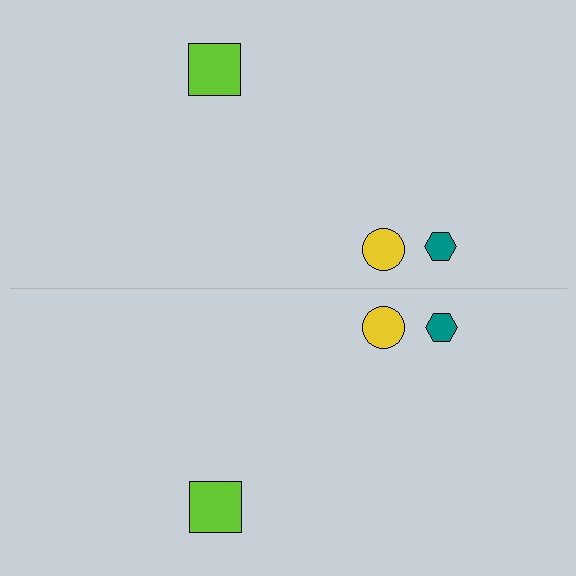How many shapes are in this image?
There are 6 shapes in this image.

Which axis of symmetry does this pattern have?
The pattern has a horizontal axis of symmetry running through the center of the image.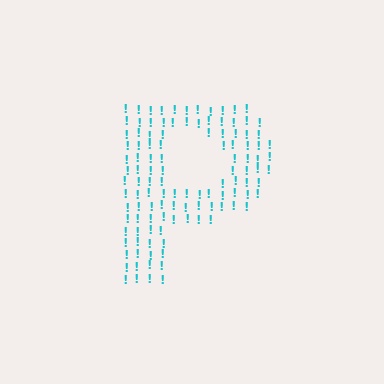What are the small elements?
The small elements are exclamation marks.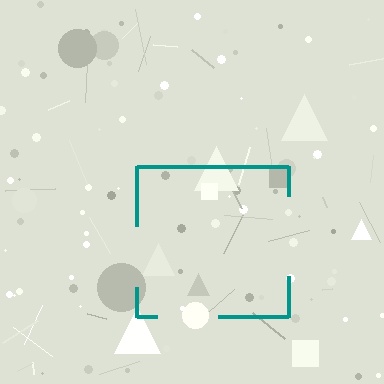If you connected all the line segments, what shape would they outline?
They would outline a square.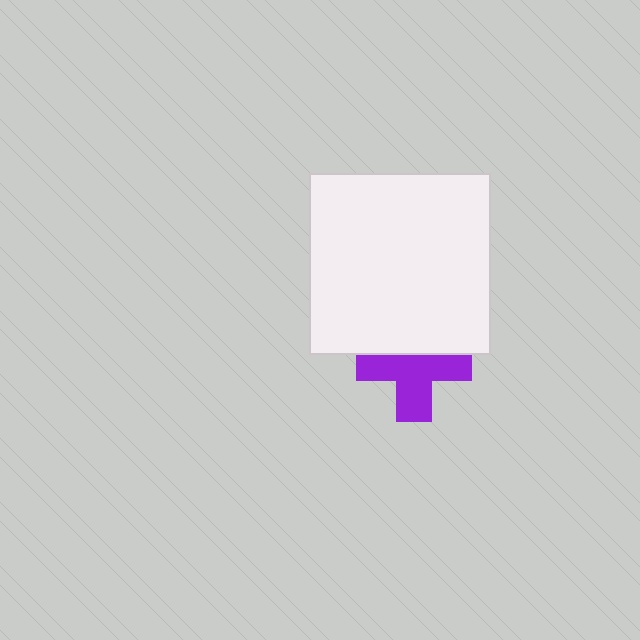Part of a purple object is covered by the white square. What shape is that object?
It is a cross.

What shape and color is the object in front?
The object in front is a white square.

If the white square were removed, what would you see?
You would see the complete purple cross.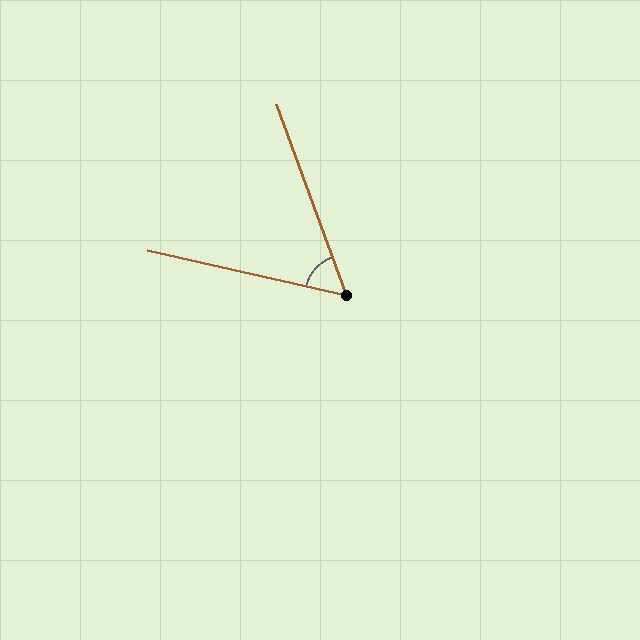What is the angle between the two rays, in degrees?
Approximately 57 degrees.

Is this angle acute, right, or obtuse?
It is acute.